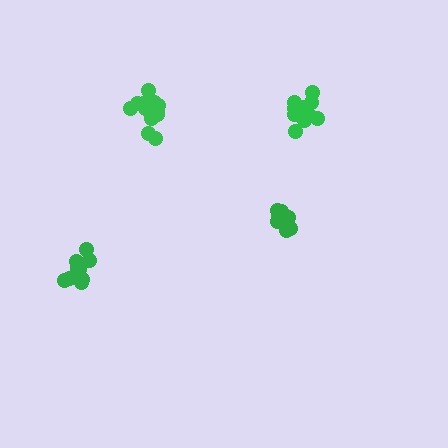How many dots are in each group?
Group 1: 15 dots, Group 2: 9 dots, Group 3: 11 dots, Group 4: 13 dots (48 total).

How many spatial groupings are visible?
There are 4 spatial groupings.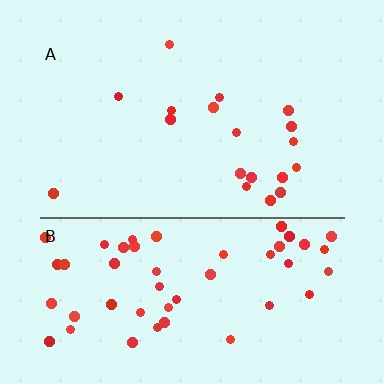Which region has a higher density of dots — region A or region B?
B (the bottom).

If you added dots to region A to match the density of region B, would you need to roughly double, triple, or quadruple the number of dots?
Approximately triple.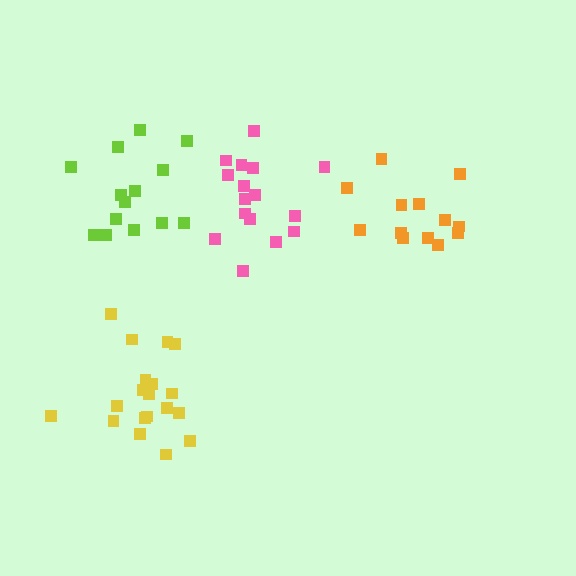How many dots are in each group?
Group 1: 14 dots, Group 2: 13 dots, Group 3: 16 dots, Group 4: 19 dots (62 total).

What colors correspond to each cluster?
The clusters are colored: lime, orange, pink, yellow.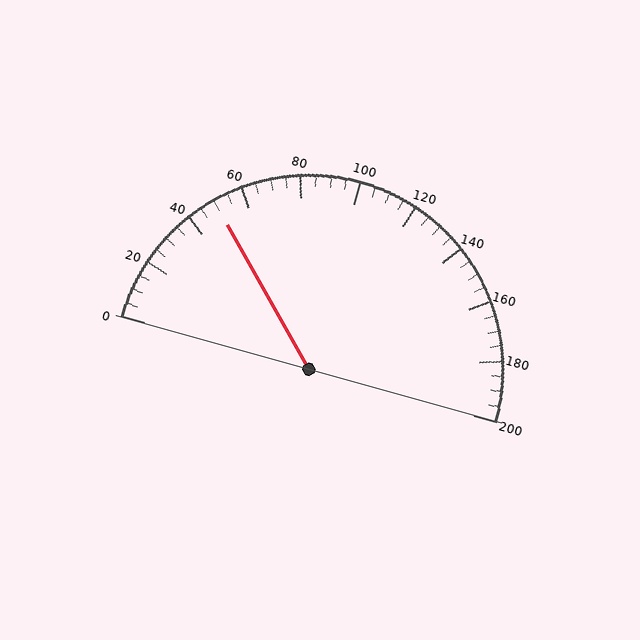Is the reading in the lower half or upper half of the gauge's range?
The reading is in the lower half of the range (0 to 200).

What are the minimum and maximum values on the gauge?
The gauge ranges from 0 to 200.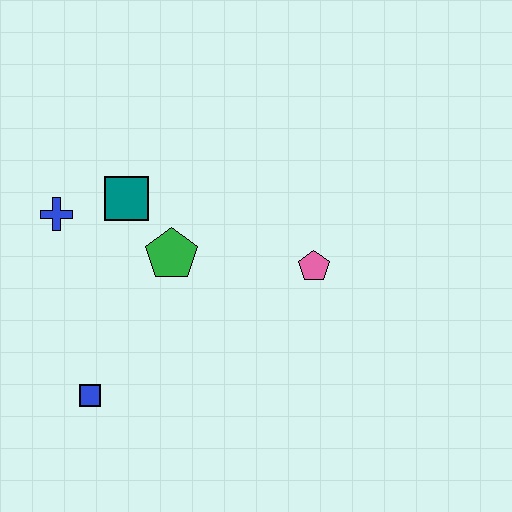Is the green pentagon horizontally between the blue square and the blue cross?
No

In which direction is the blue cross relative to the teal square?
The blue cross is to the left of the teal square.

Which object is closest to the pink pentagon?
The green pentagon is closest to the pink pentagon.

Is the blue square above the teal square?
No